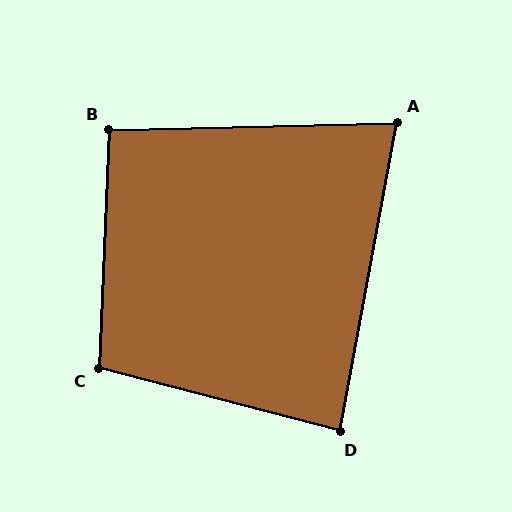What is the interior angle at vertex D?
Approximately 86 degrees (approximately right).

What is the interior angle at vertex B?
Approximately 94 degrees (approximately right).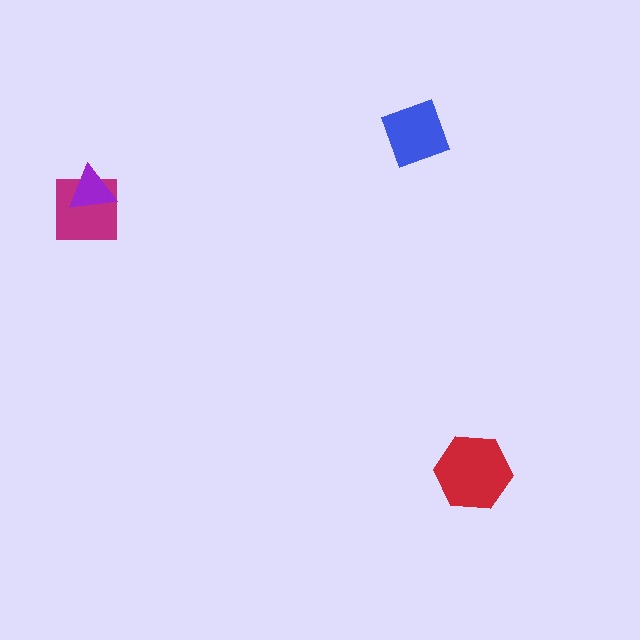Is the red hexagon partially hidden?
No, no other shape covers it.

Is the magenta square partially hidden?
Yes, it is partially covered by another shape.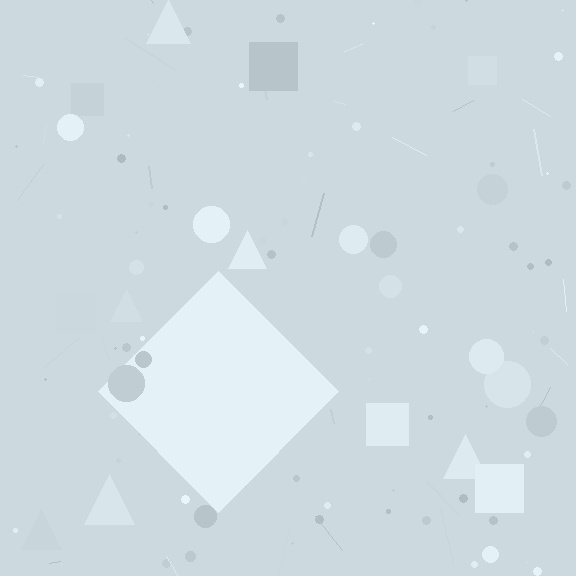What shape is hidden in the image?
A diamond is hidden in the image.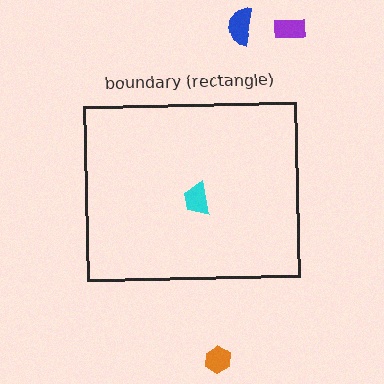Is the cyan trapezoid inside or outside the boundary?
Inside.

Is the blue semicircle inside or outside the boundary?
Outside.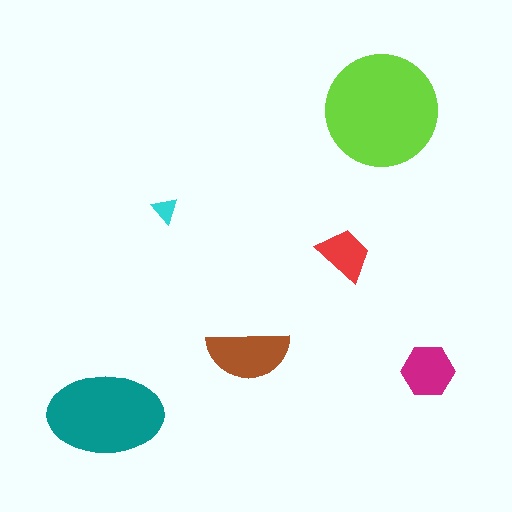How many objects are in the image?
There are 6 objects in the image.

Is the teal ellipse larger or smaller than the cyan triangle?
Larger.